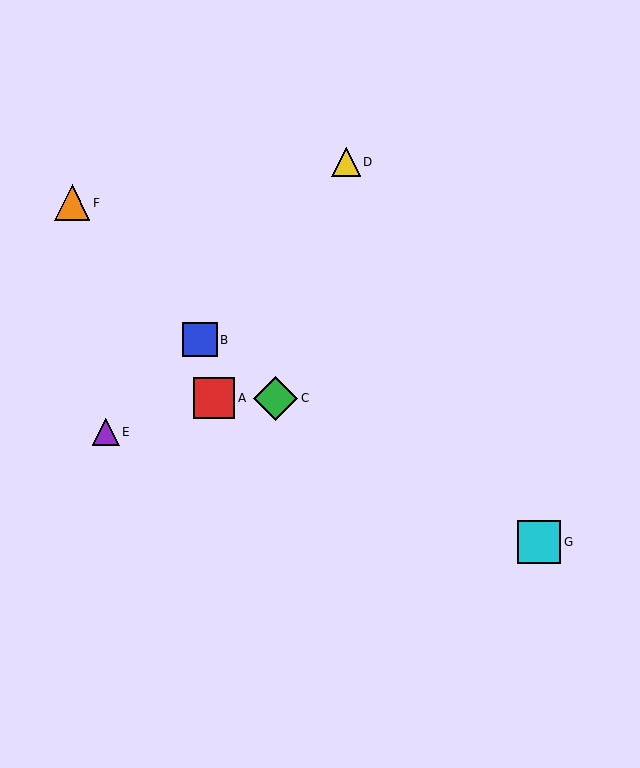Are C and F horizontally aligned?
No, C is at y≈398 and F is at y≈203.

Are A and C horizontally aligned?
Yes, both are at y≈398.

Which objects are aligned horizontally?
Objects A, C are aligned horizontally.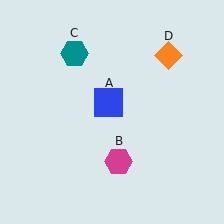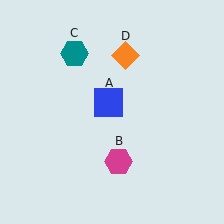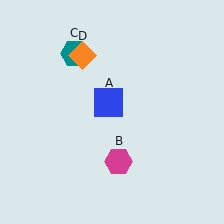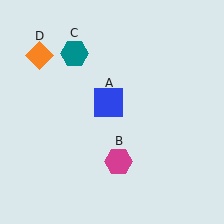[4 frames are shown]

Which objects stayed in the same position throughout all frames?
Blue square (object A) and magenta hexagon (object B) and teal hexagon (object C) remained stationary.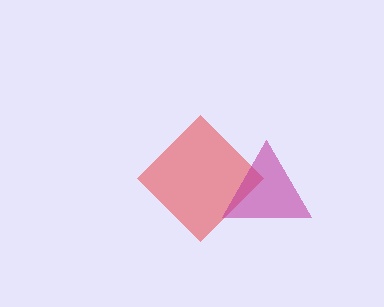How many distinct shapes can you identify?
There are 2 distinct shapes: a red diamond, a magenta triangle.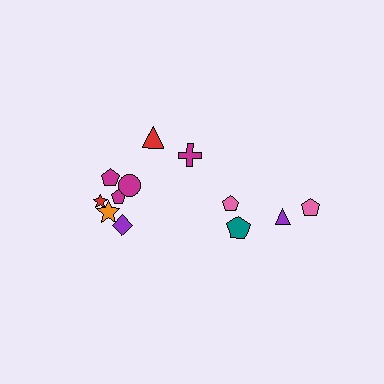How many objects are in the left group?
There are 8 objects.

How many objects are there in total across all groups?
There are 12 objects.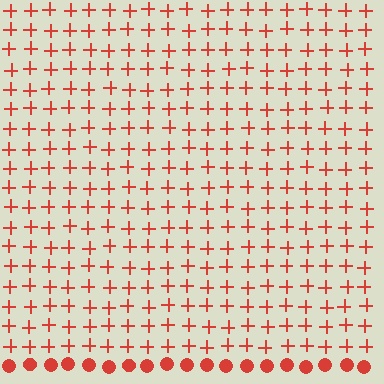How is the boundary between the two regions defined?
The boundary is defined by a change in element shape: plus signs inside vs. circles outside. All elements share the same color and spacing.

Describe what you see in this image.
The image is filled with small red elements arranged in a uniform grid. A rectangle-shaped region contains plus signs, while the surrounding area contains circles. The boundary is defined purely by the change in element shape.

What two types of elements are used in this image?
The image uses plus signs inside the rectangle region and circles outside it.